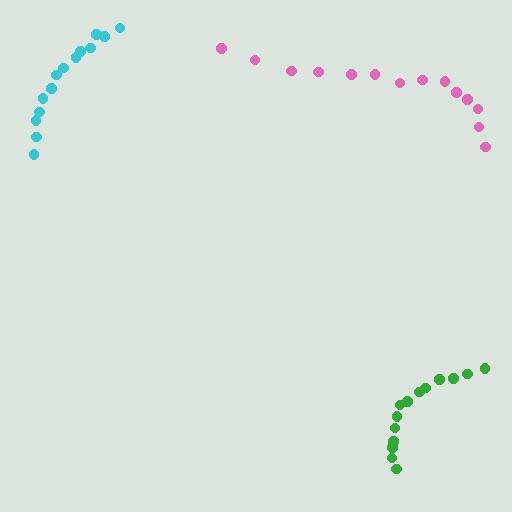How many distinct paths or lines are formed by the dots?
There are 3 distinct paths.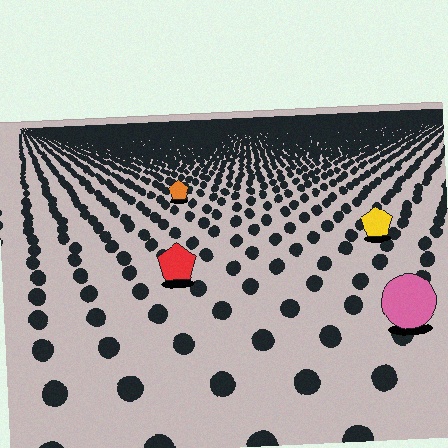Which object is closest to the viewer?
The pink circle is closest. The texture marks near it are larger and more spread out.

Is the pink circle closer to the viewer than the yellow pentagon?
Yes. The pink circle is closer — you can tell from the texture gradient: the ground texture is coarser near it.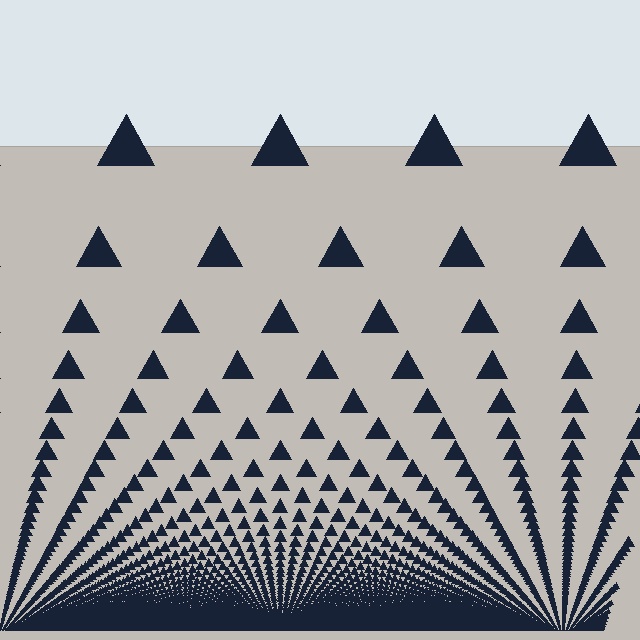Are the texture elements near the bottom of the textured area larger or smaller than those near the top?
Smaller. The gradient is inverted — elements near the bottom are smaller and denser.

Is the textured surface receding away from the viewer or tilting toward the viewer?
The surface appears to tilt toward the viewer. Texture elements get larger and sparser toward the top.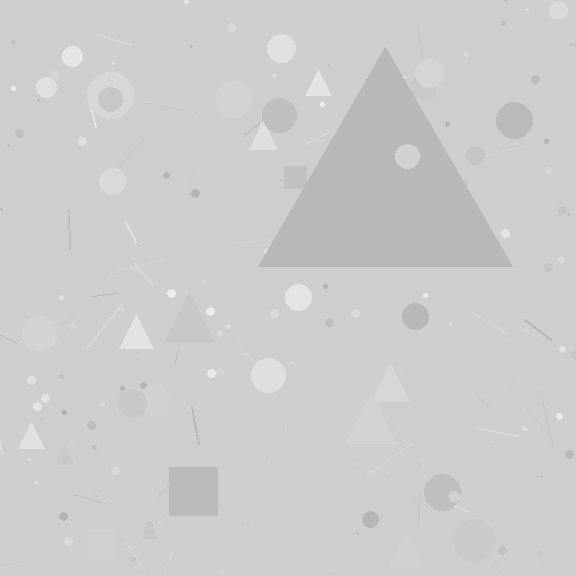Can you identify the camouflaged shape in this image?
The camouflaged shape is a triangle.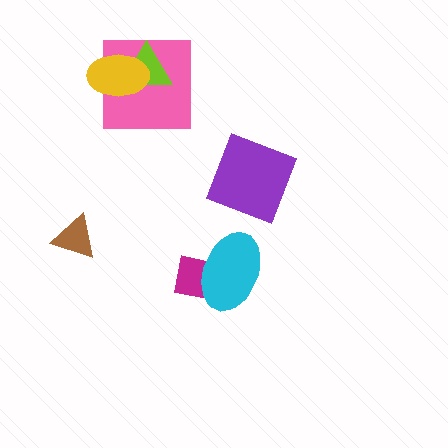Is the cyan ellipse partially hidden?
No, no other shape covers it.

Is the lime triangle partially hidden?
Yes, it is partially covered by another shape.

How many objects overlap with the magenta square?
1 object overlaps with the magenta square.